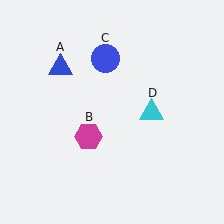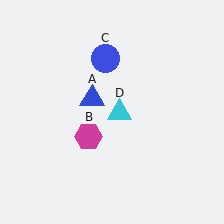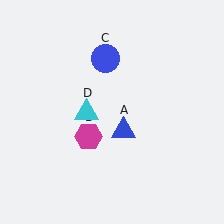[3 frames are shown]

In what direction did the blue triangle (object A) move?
The blue triangle (object A) moved down and to the right.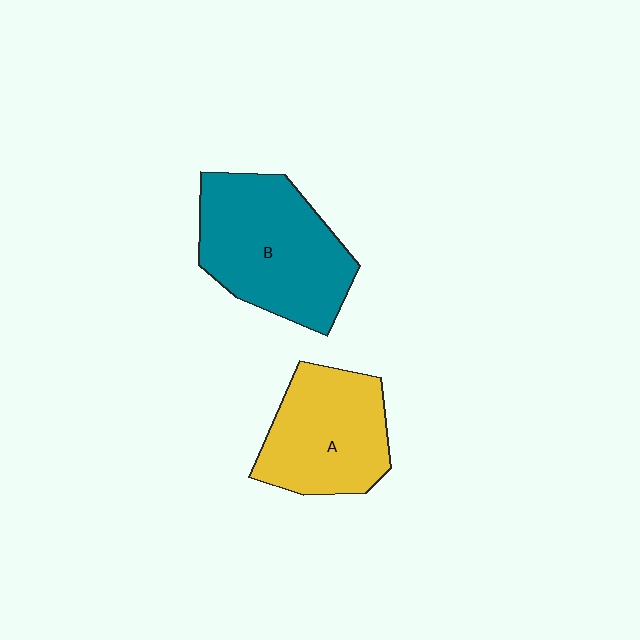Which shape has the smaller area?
Shape A (yellow).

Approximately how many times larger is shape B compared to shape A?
Approximately 1.3 times.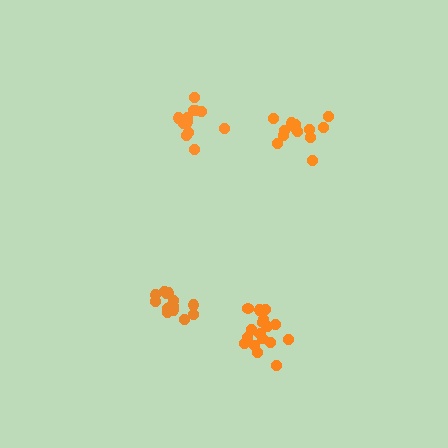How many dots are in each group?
Group 1: 13 dots, Group 2: 17 dots, Group 3: 14 dots, Group 4: 14 dots (58 total).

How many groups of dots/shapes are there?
There are 4 groups.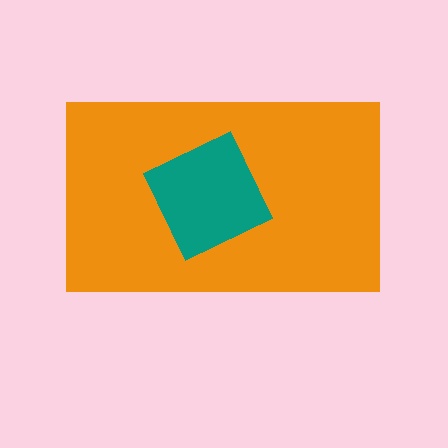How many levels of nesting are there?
2.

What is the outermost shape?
The orange rectangle.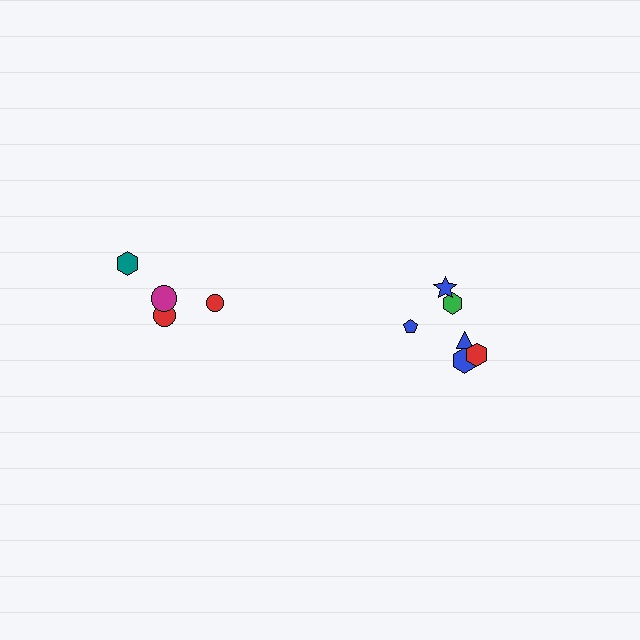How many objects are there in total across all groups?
There are 10 objects.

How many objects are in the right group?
There are 6 objects.